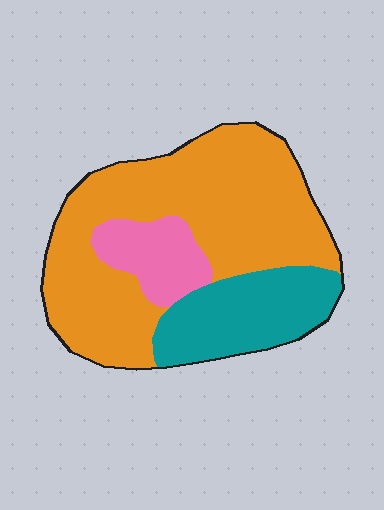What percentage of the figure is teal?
Teal covers about 25% of the figure.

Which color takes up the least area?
Pink, at roughly 15%.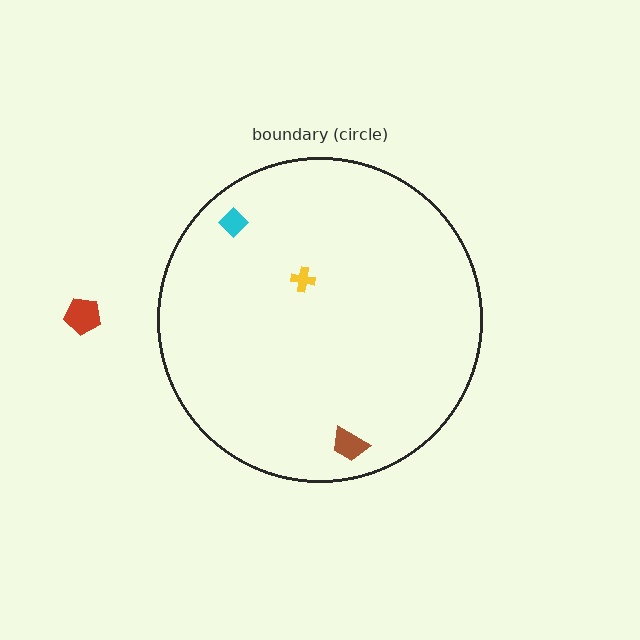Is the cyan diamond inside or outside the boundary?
Inside.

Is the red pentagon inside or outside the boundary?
Outside.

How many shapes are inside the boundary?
3 inside, 1 outside.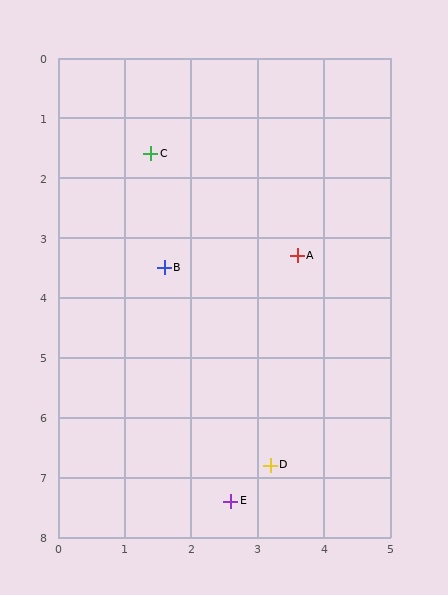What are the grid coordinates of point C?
Point C is at approximately (1.4, 1.6).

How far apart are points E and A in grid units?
Points E and A are about 4.2 grid units apart.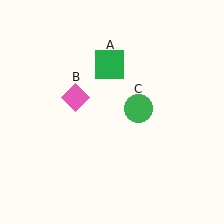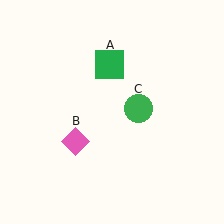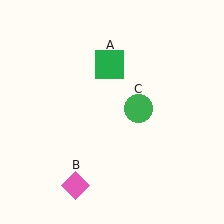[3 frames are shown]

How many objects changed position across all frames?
1 object changed position: pink diamond (object B).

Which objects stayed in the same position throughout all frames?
Green square (object A) and green circle (object C) remained stationary.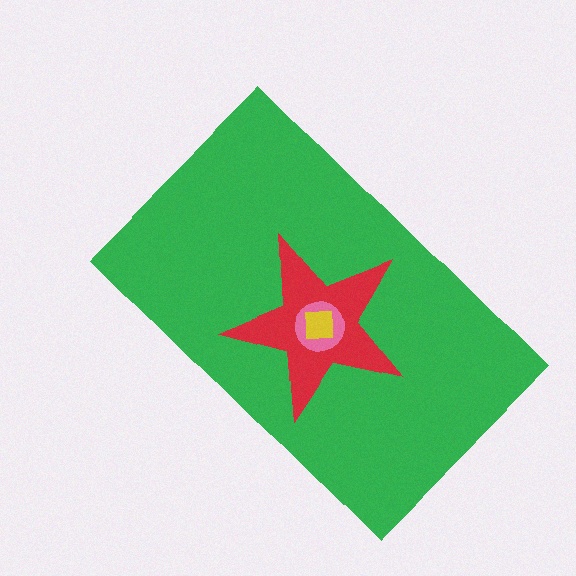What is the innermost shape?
The yellow square.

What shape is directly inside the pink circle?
The yellow square.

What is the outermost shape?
The green rectangle.